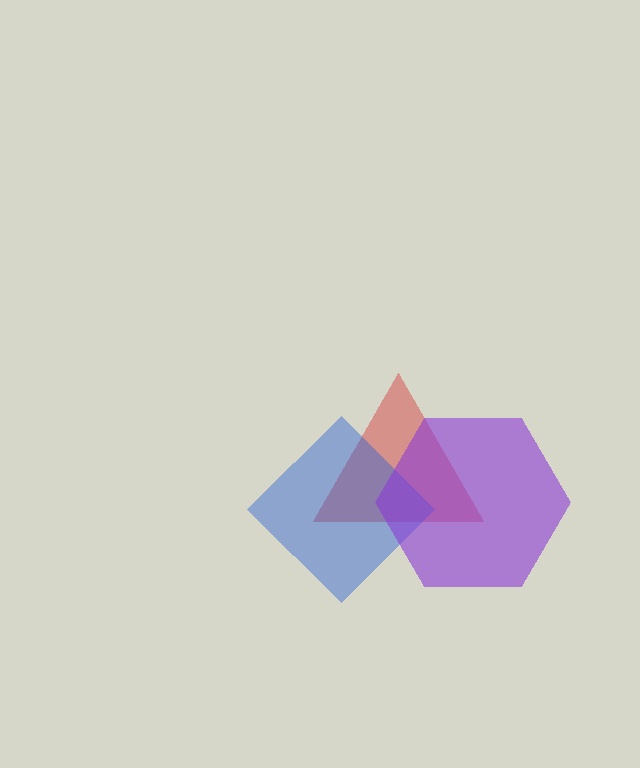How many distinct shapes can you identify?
There are 3 distinct shapes: a red triangle, a blue diamond, a purple hexagon.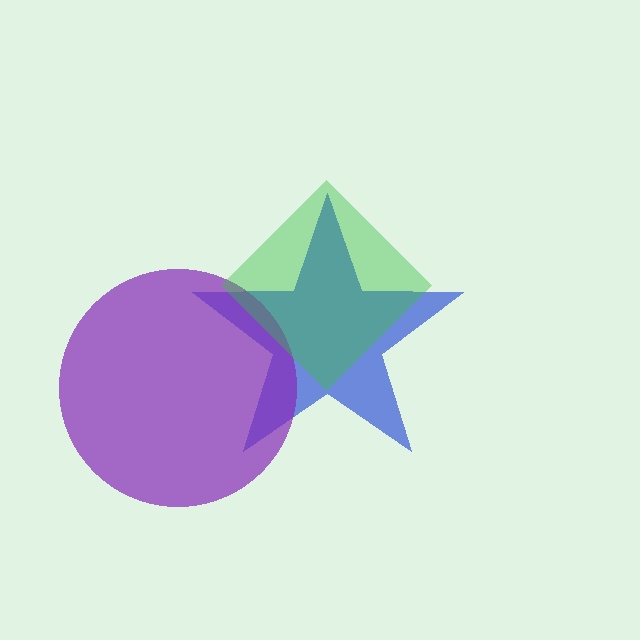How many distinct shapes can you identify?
There are 3 distinct shapes: a blue star, a purple circle, a green diamond.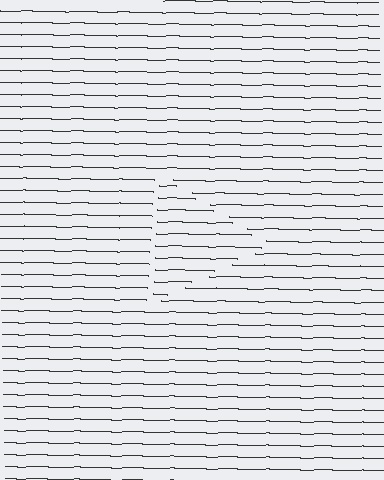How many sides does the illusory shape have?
3 sides — the line-ends trace a triangle.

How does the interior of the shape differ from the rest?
The interior of the shape contains the same grating, shifted by half a period — the contour is defined by the phase discontinuity where line-ends from the inner and outer gratings abut.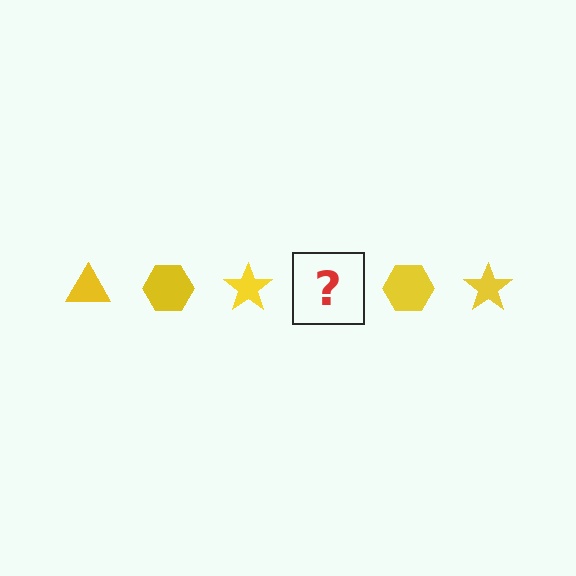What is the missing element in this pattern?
The missing element is a yellow triangle.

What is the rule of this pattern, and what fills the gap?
The rule is that the pattern cycles through triangle, hexagon, star shapes in yellow. The gap should be filled with a yellow triangle.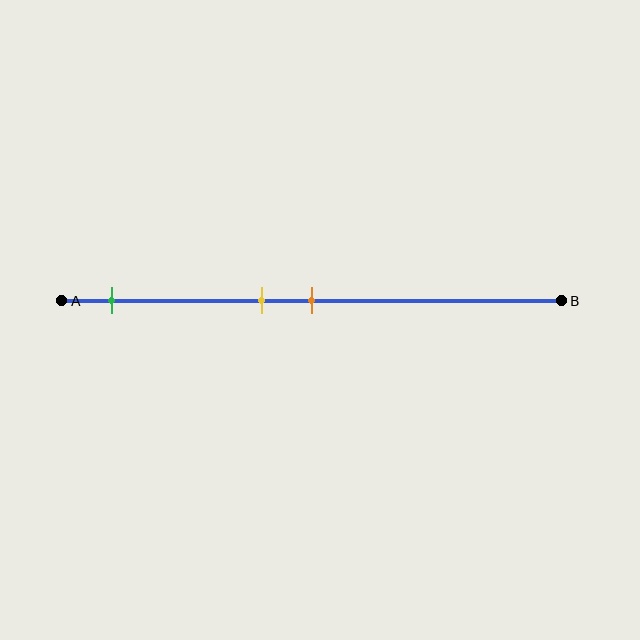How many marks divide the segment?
There are 3 marks dividing the segment.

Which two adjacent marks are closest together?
The yellow and orange marks are the closest adjacent pair.